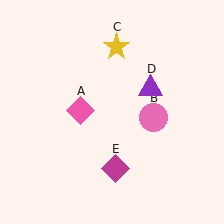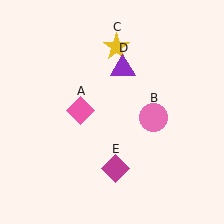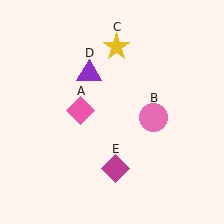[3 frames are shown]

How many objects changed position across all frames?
1 object changed position: purple triangle (object D).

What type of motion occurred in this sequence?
The purple triangle (object D) rotated counterclockwise around the center of the scene.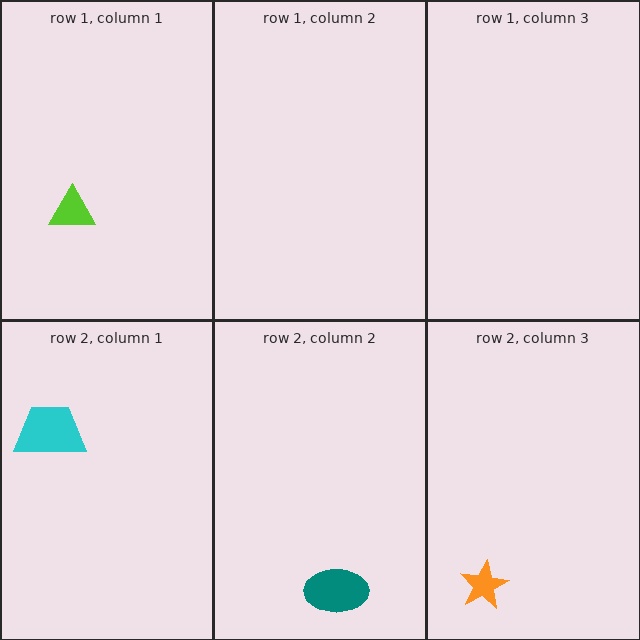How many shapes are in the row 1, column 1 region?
1.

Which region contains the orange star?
The row 2, column 3 region.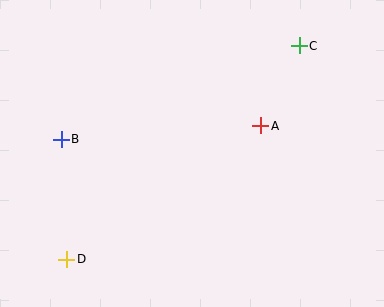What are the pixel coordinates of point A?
Point A is at (261, 126).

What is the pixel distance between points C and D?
The distance between C and D is 316 pixels.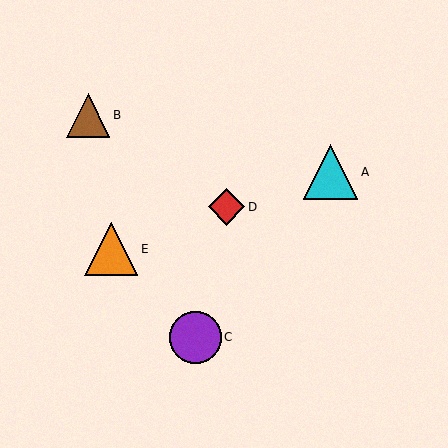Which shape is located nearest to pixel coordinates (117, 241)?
The orange triangle (labeled E) at (111, 249) is nearest to that location.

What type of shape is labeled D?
Shape D is a red diamond.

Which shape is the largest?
The cyan triangle (labeled A) is the largest.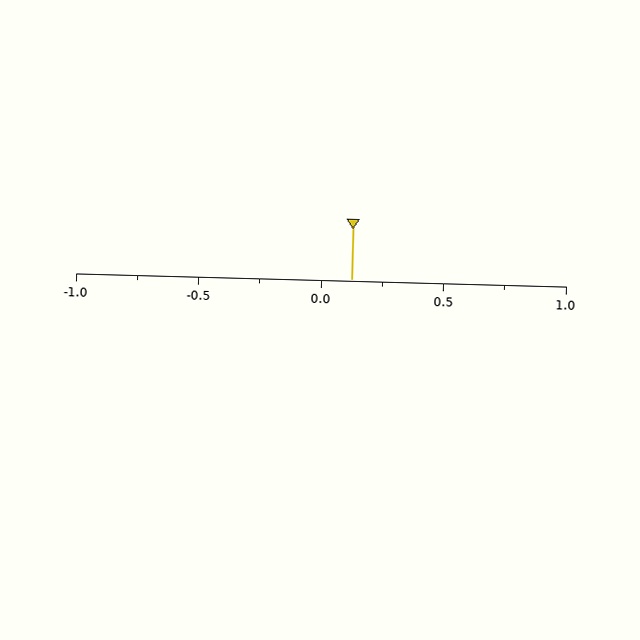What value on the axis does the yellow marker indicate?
The marker indicates approximately 0.12.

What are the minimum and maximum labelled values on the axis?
The axis runs from -1.0 to 1.0.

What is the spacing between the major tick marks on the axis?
The major ticks are spaced 0.5 apart.